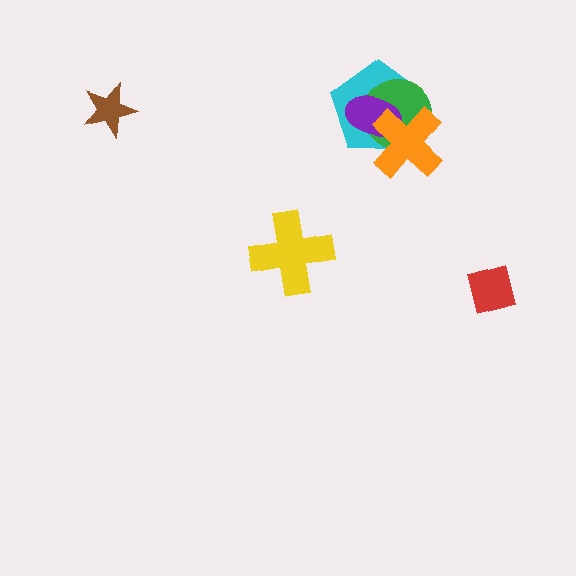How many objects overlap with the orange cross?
3 objects overlap with the orange cross.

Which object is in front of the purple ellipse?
The orange cross is in front of the purple ellipse.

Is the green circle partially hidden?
Yes, it is partially covered by another shape.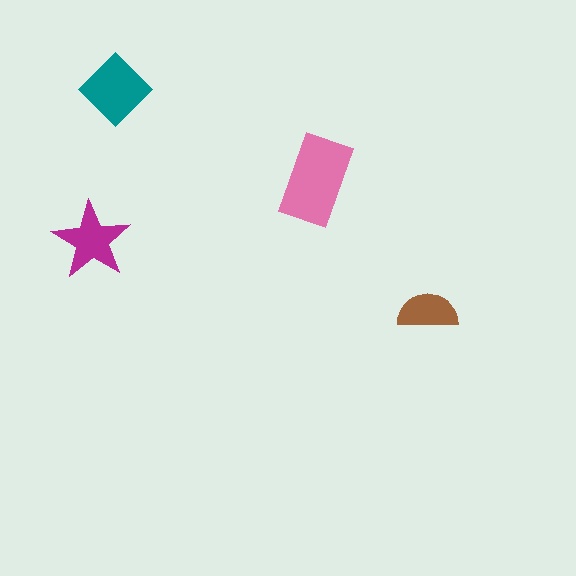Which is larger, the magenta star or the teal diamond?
The teal diamond.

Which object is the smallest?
The brown semicircle.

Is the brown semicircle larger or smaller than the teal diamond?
Smaller.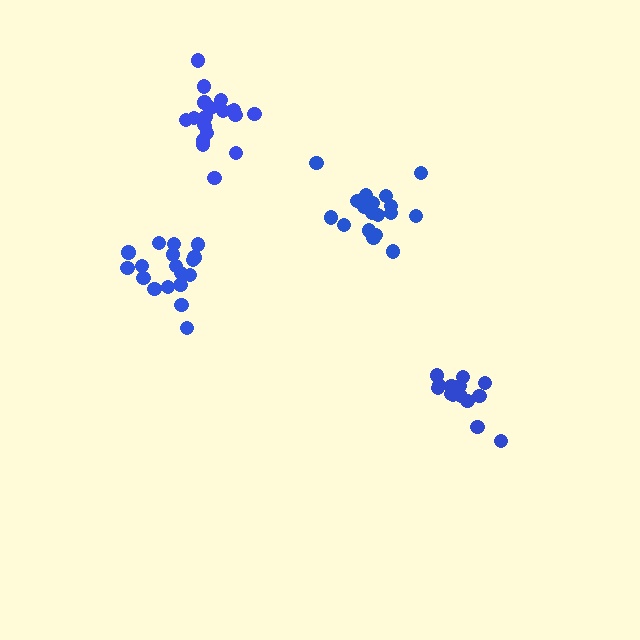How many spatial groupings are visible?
There are 4 spatial groupings.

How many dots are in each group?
Group 1: 21 dots, Group 2: 19 dots, Group 3: 18 dots, Group 4: 16 dots (74 total).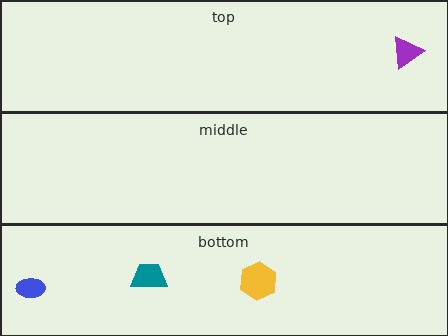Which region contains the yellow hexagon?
The bottom region.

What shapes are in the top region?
The purple triangle.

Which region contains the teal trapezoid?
The bottom region.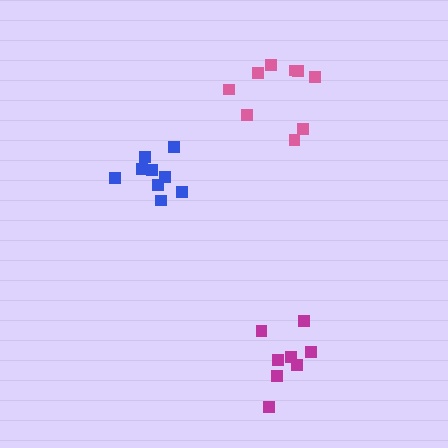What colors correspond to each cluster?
The clusters are colored: blue, magenta, pink.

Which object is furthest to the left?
The blue cluster is leftmost.